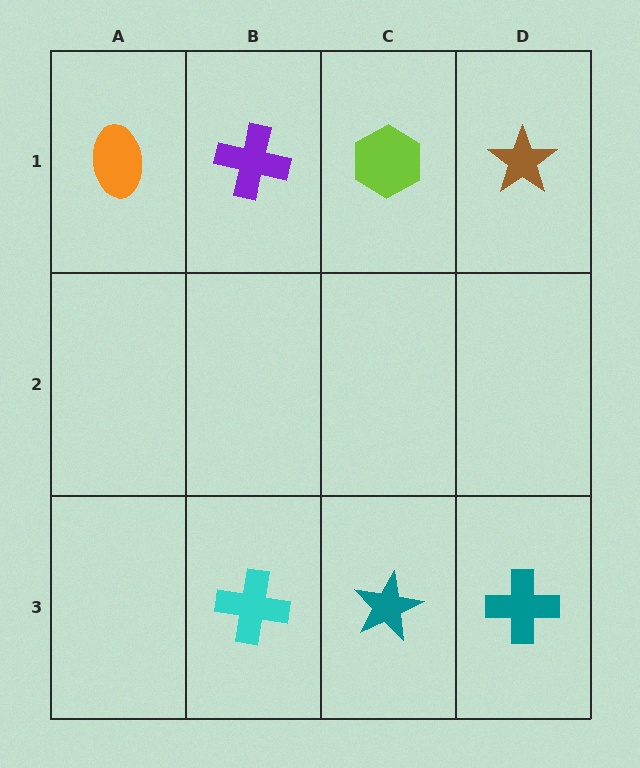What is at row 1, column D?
A brown star.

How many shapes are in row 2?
0 shapes.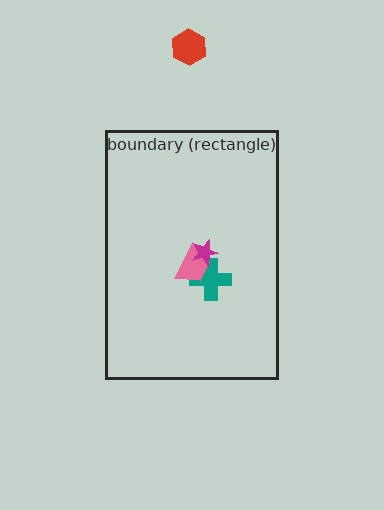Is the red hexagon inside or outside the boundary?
Outside.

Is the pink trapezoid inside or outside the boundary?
Inside.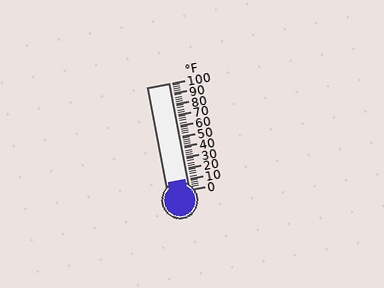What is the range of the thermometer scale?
The thermometer scale ranges from 0°F to 100°F.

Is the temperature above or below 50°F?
The temperature is below 50°F.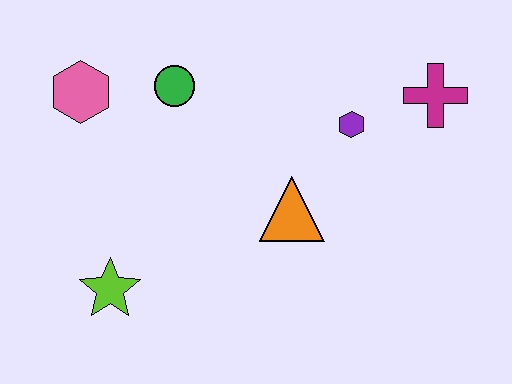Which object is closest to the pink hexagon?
The green circle is closest to the pink hexagon.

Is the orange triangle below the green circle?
Yes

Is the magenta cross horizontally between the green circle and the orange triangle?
No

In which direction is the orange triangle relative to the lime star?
The orange triangle is to the right of the lime star.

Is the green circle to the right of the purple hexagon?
No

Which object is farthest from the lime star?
The magenta cross is farthest from the lime star.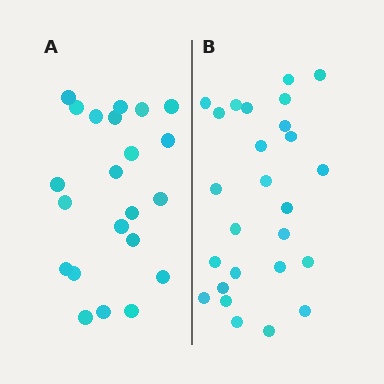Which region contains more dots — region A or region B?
Region B (the right region) has more dots.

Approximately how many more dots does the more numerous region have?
Region B has about 4 more dots than region A.